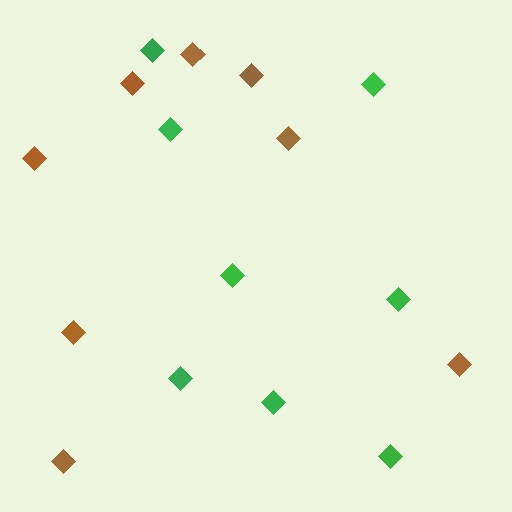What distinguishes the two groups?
There are 2 groups: one group of brown diamonds (8) and one group of green diamonds (8).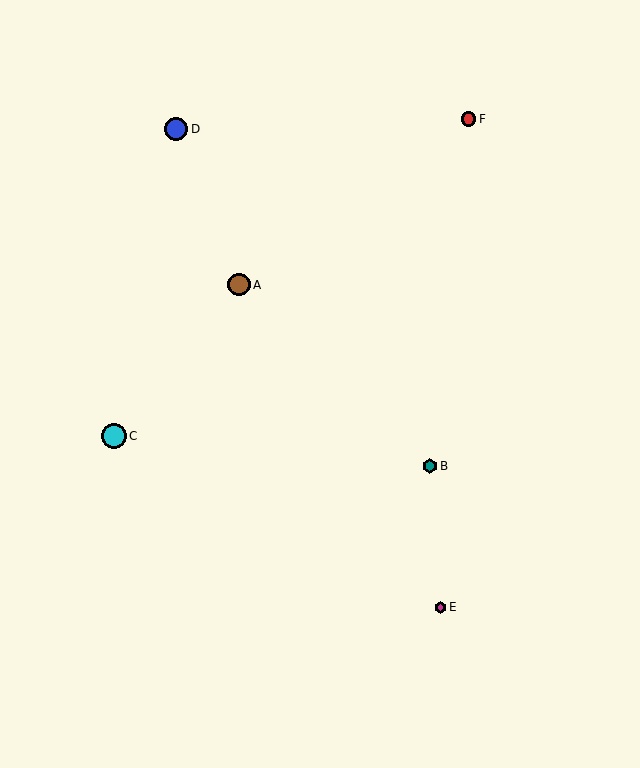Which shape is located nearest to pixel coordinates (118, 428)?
The cyan circle (labeled C) at (114, 436) is nearest to that location.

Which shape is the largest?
The cyan circle (labeled C) is the largest.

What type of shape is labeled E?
Shape E is a magenta hexagon.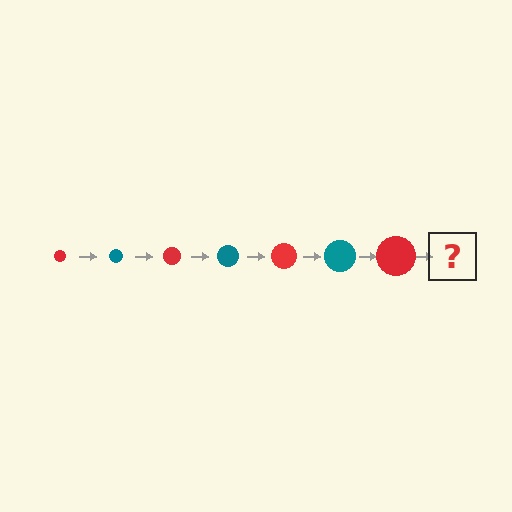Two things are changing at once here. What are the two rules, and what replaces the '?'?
The two rules are that the circle grows larger each step and the color cycles through red and teal. The '?' should be a teal circle, larger than the previous one.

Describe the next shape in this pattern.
It should be a teal circle, larger than the previous one.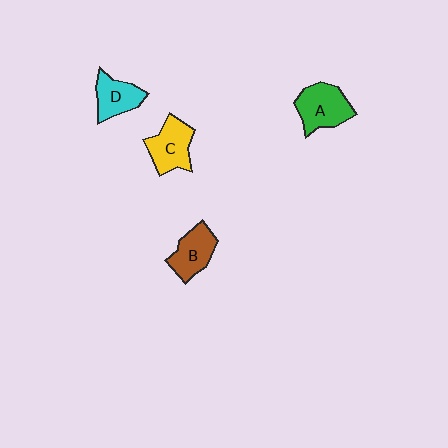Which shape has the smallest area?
Shape D (cyan).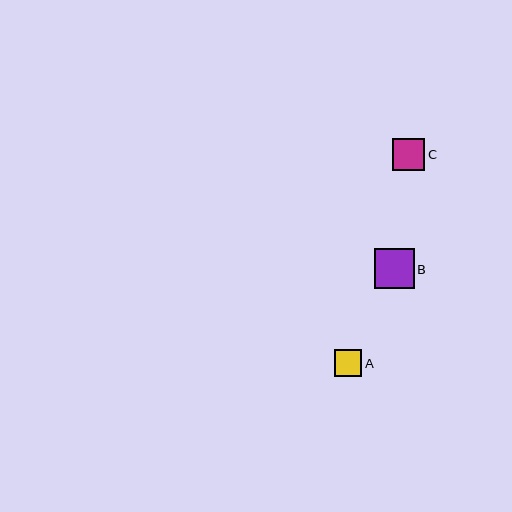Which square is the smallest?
Square A is the smallest with a size of approximately 27 pixels.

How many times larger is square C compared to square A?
Square C is approximately 1.2 times the size of square A.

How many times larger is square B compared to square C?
Square B is approximately 1.2 times the size of square C.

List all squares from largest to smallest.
From largest to smallest: B, C, A.